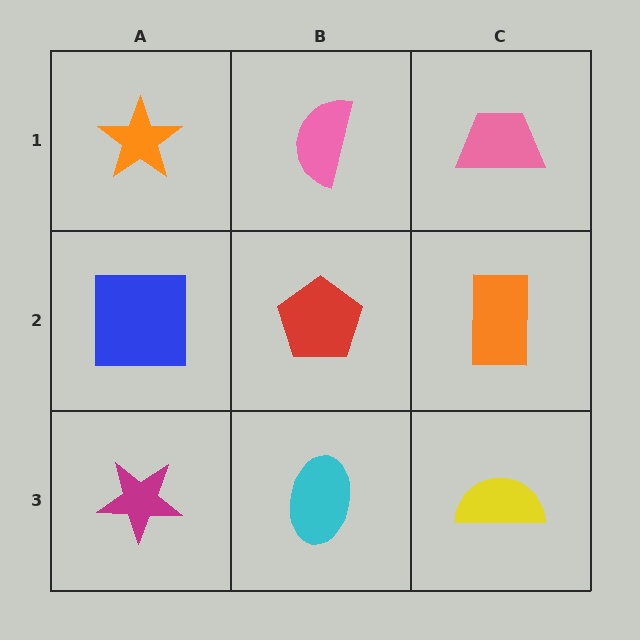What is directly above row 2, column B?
A pink semicircle.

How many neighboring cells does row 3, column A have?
2.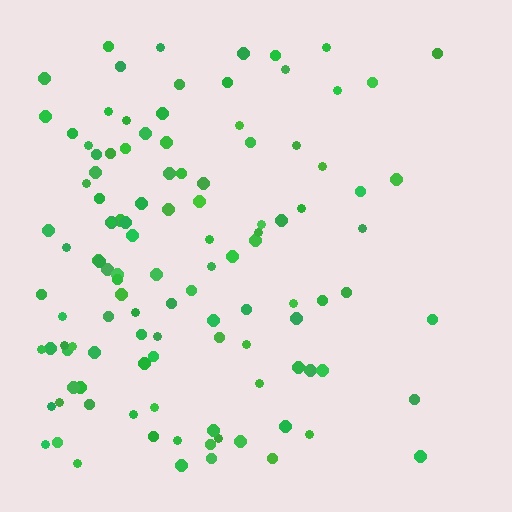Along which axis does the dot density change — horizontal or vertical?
Horizontal.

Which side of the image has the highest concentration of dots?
The left.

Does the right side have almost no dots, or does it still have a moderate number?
Still a moderate number, just noticeably fewer than the left.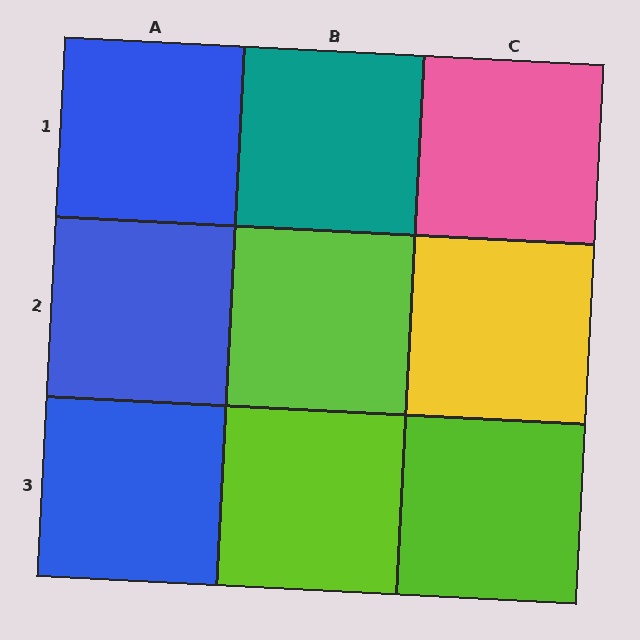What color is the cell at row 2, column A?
Blue.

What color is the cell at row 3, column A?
Blue.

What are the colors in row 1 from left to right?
Blue, teal, pink.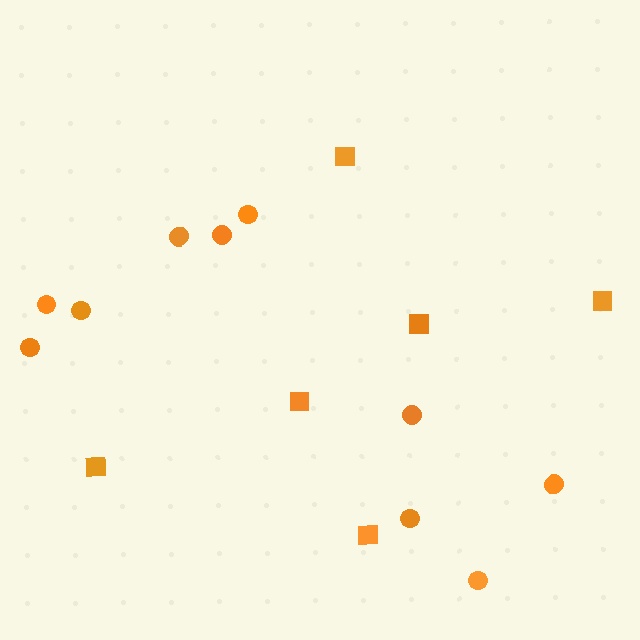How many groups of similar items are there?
There are 2 groups: one group of circles (10) and one group of squares (6).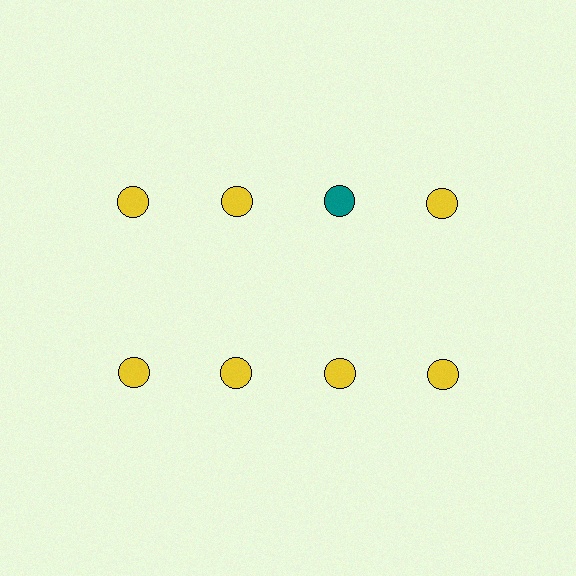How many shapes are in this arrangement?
There are 8 shapes arranged in a grid pattern.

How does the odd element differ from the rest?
It has a different color: teal instead of yellow.